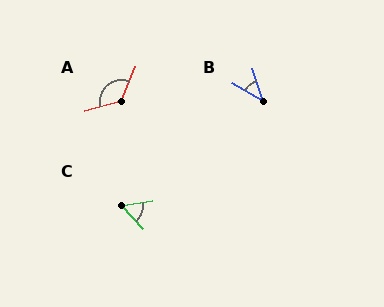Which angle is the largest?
A, at approximately 127 degrees.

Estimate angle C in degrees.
Approximately 55 degrees.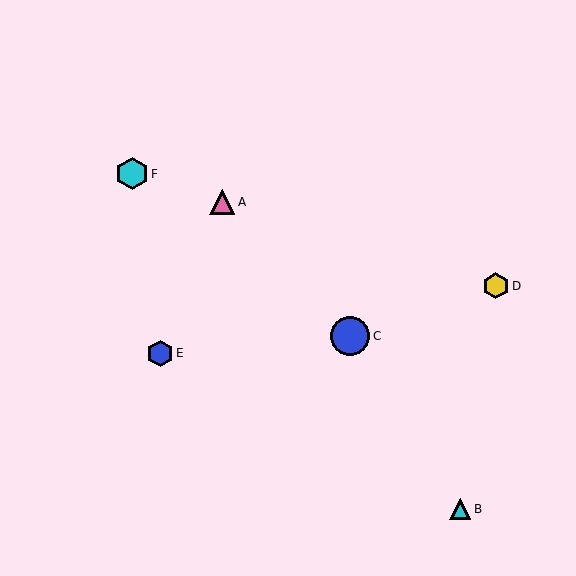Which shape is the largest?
The blue circle (labeled C) is the largest.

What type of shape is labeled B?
Shape B is a cyan triangle.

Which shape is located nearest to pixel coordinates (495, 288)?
The yellow hexagon (labeled D) at (496, 286) is nearest to that location.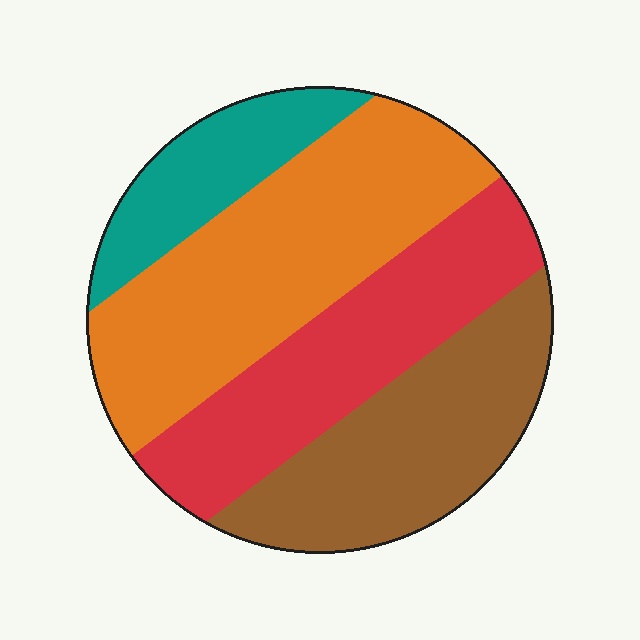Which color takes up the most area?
Orange, at roughly 35%.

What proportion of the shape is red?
Red takes up about one quarter (1/4) of the shape.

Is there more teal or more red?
Red.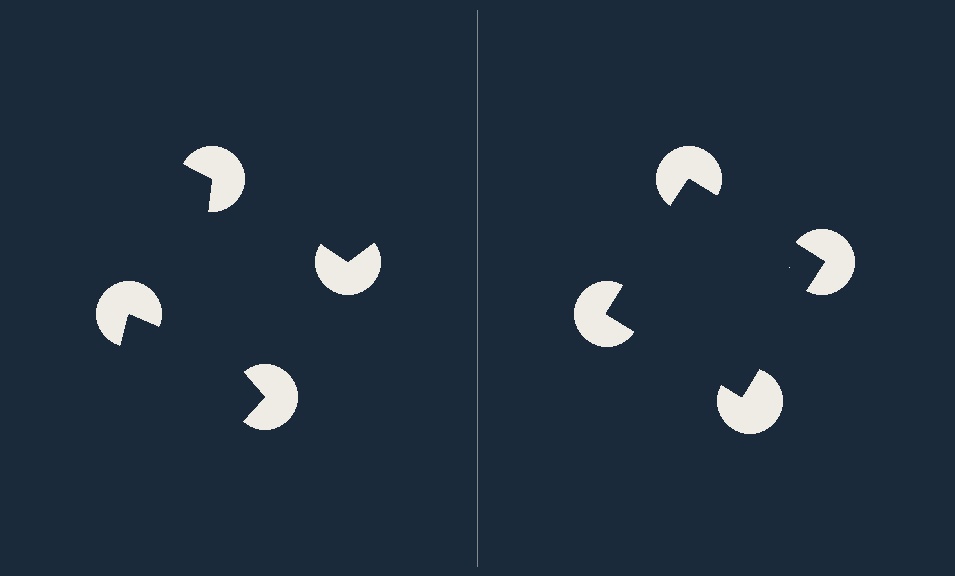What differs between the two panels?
The pac-man discs are positioned identically on both sides; only the wedge orientations differ. On the right they align to a square; on the left they are misaligned.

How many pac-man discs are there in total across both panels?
8 — 4 on each side.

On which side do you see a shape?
An illusory square appears on the right side. On the left side the wedge cuts are rotated, so no coherent shape forms.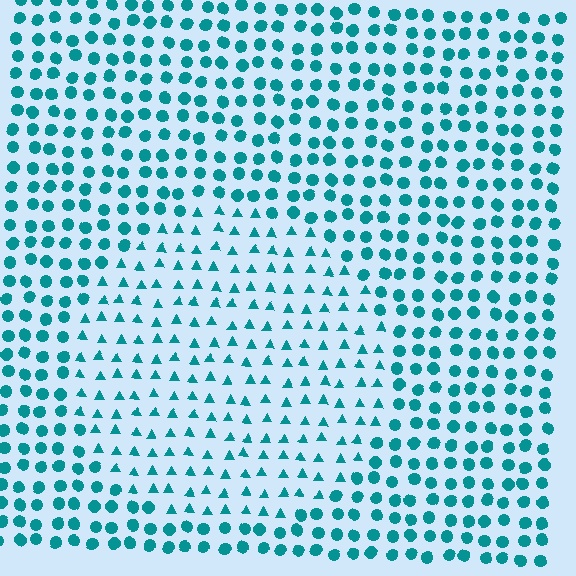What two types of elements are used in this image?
The image uses triangles inside the circle region and circles outside it.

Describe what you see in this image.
The image is filled with small teal elements arranged in a uniform grid. A circle-shaped region contains triangles, while the surrounding area contains circles. The boundary is defined purely by the change in element shape.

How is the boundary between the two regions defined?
The boundary is defined by a change in element shape: triangles inside vs. circles outside. All elements share the same color and spacing.